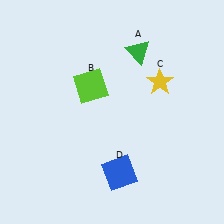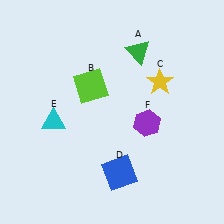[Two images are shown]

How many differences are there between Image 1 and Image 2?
There are 2 differences between the two images.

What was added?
A cyan triangle (E), a purple hexagon (F) were added in Image 2.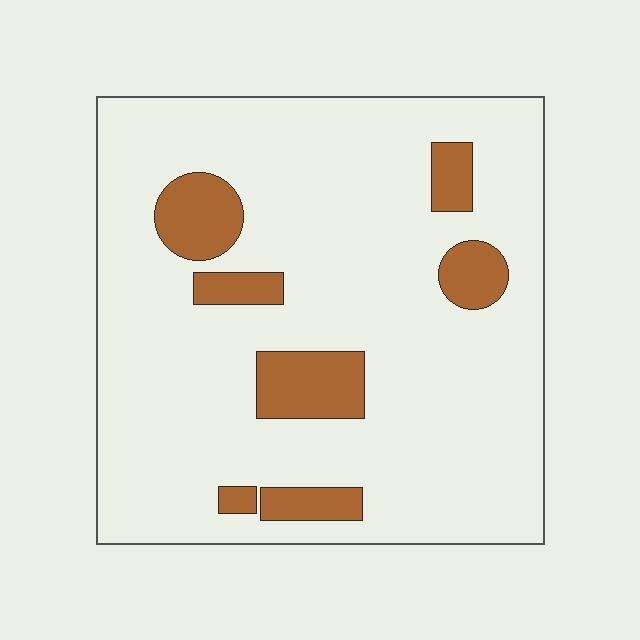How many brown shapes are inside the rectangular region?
7.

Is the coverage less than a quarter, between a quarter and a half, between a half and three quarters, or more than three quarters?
Less than a quarter.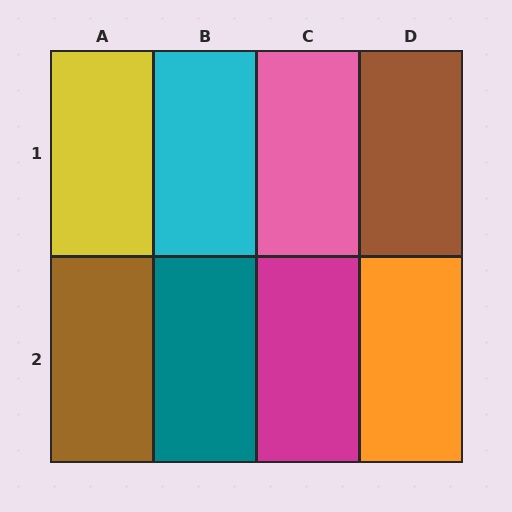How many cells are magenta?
1 cell is magenta.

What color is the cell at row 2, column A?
Brown.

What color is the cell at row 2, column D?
Orange.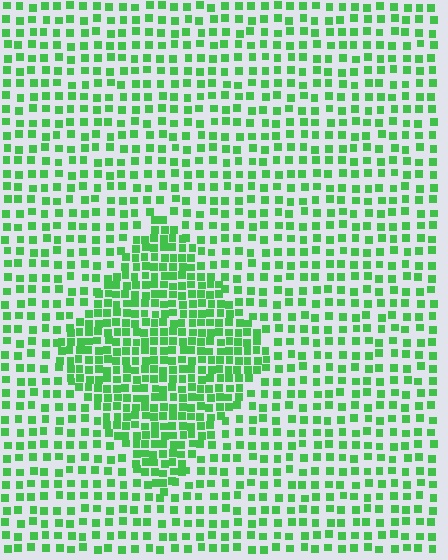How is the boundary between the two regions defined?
The boundary is defined by a change in element density (approximately 1.9x ratio). All elements are the same color, size, and shape.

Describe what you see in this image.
The image contains small green elements arranged at two different densities. A diamond-shaped region is visible where the elements are more densely packed than the surrounding area.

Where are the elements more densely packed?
The elements are more densely packed inside the diamond boundary.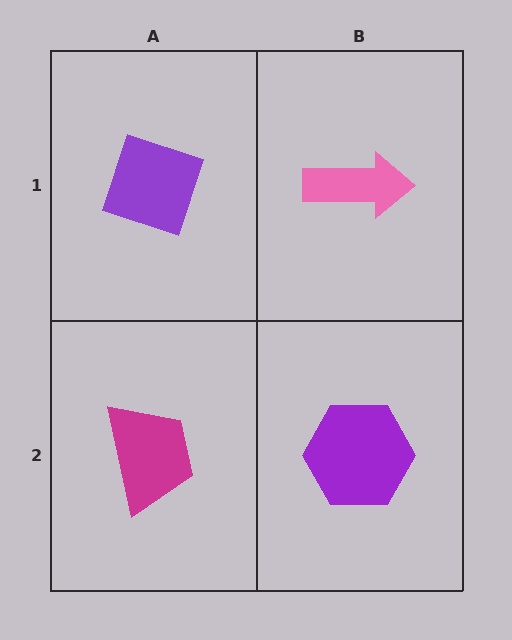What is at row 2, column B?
A purple hexagon.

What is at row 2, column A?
A magenta trapezoid.